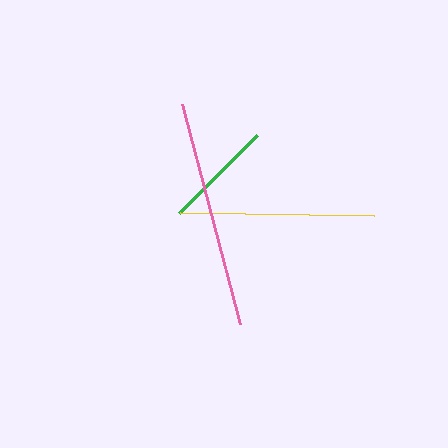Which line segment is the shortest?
The green line is the shortest at approximately 111 pixels.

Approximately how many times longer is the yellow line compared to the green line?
The yellow line is approximately 1.7 times the length of the green line.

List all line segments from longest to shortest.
From longest to shortest: pink, yellow, green.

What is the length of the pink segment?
The pink segment is approximately 228 pixels long.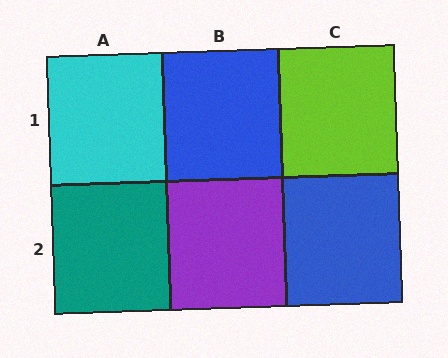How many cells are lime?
1 cell is lime.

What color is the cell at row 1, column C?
Lime.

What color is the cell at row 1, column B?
Blue.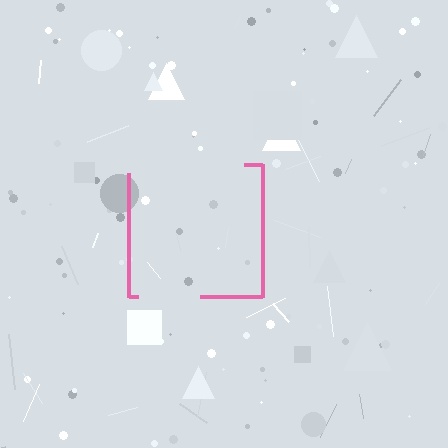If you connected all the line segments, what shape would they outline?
They would outline a square.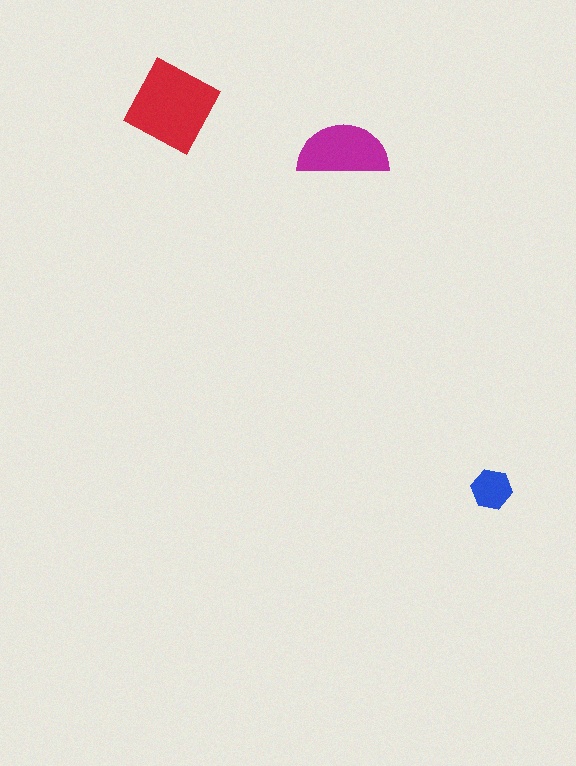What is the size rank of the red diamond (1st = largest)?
1st.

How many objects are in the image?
There are 3 objects in the image.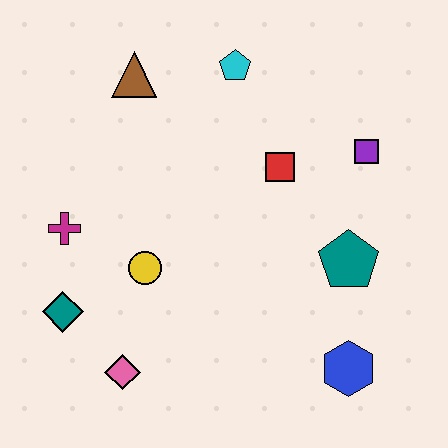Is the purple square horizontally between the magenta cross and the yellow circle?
No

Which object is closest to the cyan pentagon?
The brown triangle is closest to the cyan pentagon.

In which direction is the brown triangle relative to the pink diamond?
The brown triangle is above the pink diamond.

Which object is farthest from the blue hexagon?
The brown triangle is farthest from the blue hexagon.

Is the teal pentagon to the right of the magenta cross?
Yes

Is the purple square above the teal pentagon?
Yes